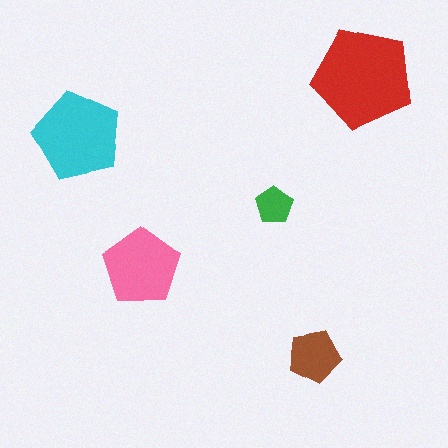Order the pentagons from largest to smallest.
the red one, the cyan one, the pink one, the brown one, the green one.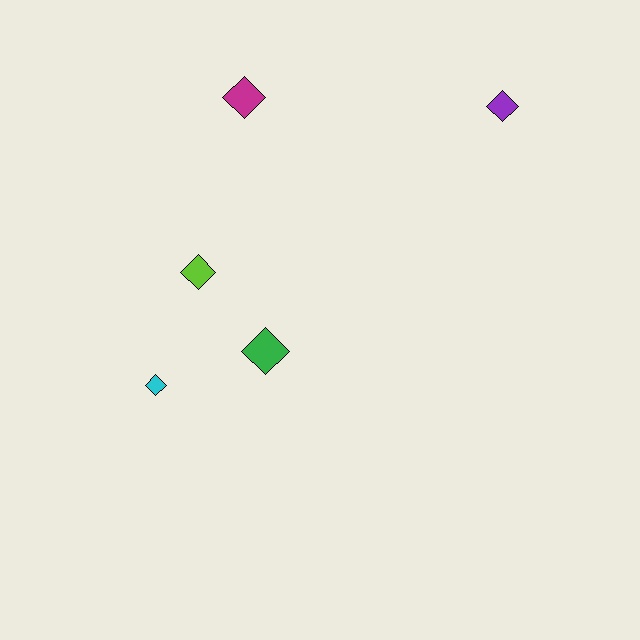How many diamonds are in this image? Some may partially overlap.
There are 5 diamonds.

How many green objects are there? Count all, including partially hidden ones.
There is 1 green object.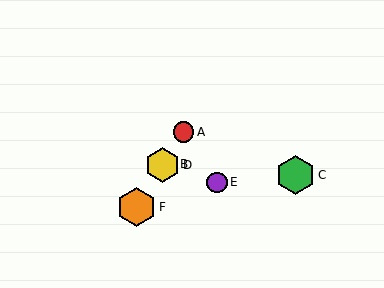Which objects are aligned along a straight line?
Objects A, B, D, F are aligned along a straight line.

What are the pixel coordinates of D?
Object D is at (163, 165).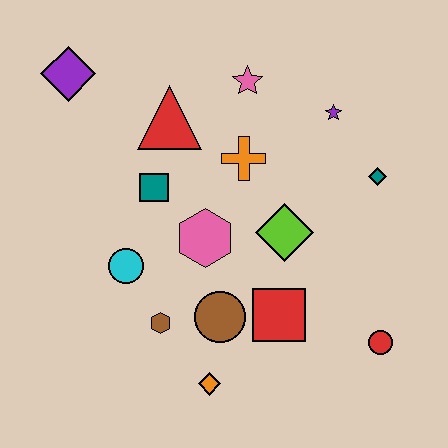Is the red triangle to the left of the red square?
Yes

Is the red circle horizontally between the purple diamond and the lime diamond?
No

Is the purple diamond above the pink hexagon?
Yes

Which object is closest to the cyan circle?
The brown hexagon is closest to the cyan circle.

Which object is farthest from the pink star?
The orange diamond is farthest from the pink star.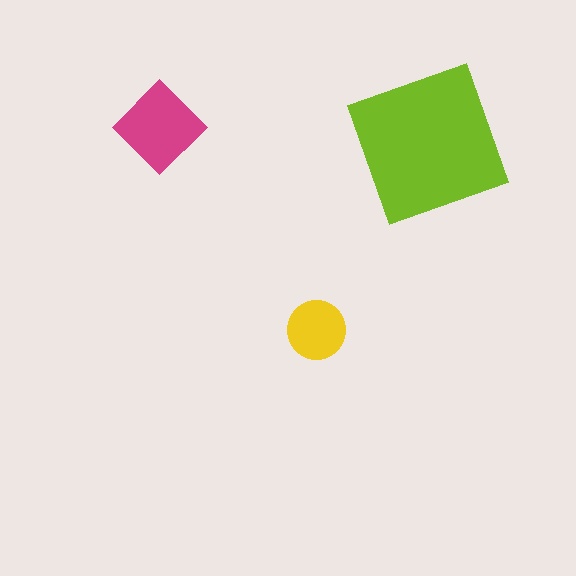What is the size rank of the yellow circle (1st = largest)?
3rd.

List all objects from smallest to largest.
The yellow circle, the magenta diamond, the lime square.